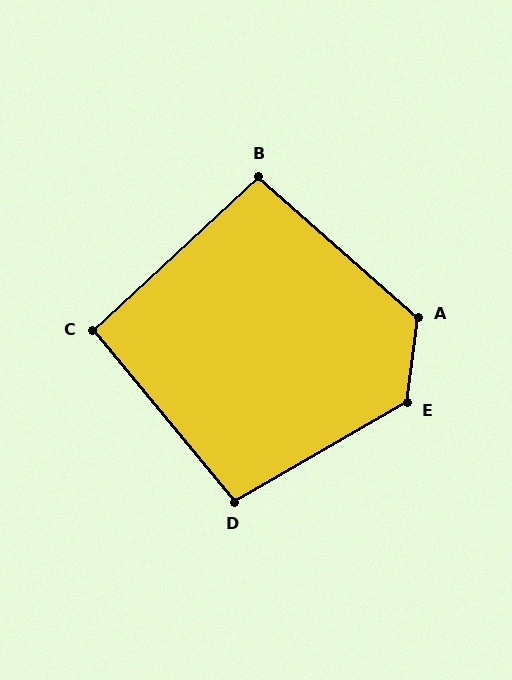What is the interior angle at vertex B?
Approximately 96 degrees (obtuse).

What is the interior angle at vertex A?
Approximately 124 degrees (obtuse).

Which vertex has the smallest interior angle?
C, at approximately 93 degrees.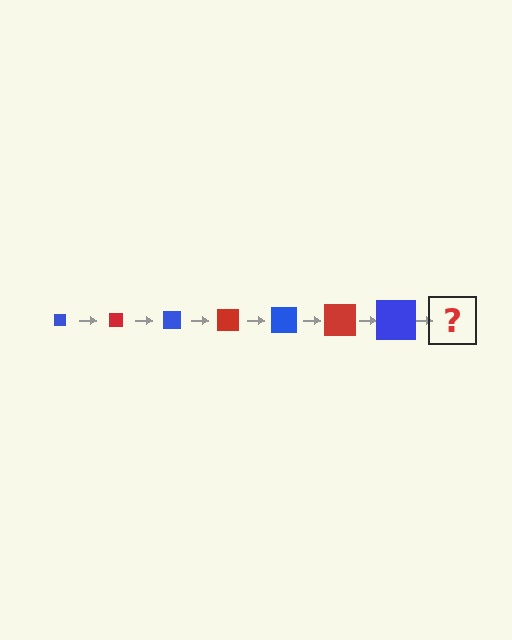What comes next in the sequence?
The next element should be a red square, larger than the previous one.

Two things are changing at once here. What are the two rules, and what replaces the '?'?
The two rules are that the square grows larger each step and the color cycles through blue and red. The '?' should be a red square, larger than the previous one.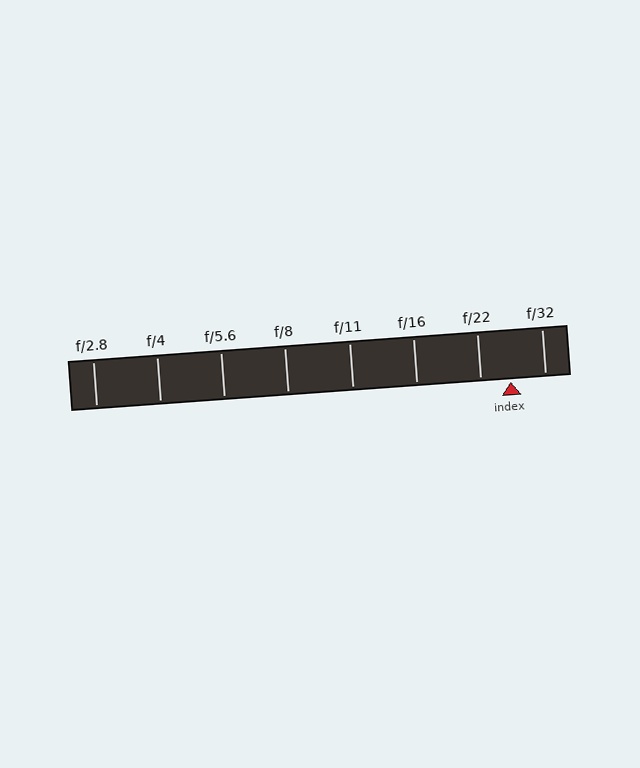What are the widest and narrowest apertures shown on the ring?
The widest aperture shown is f/2.8 and the narrowest is f/32.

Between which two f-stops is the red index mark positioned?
The index mark is between f/22 and f/32.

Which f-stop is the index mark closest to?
The index mark is closest to f/22.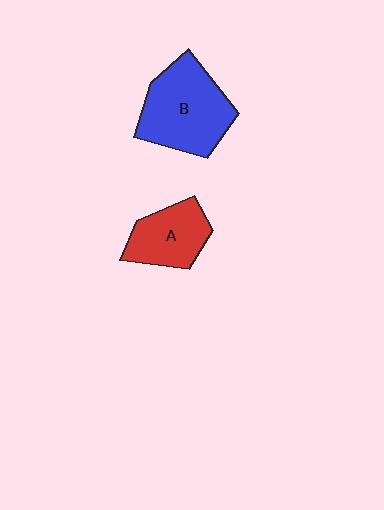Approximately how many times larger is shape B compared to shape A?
Approximately 1.6 times.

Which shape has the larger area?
Shape B (blue).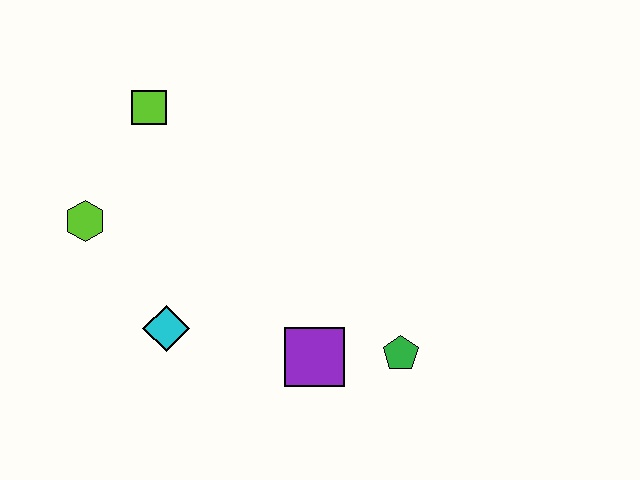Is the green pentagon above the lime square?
No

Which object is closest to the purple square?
The green pentagon is closest to the purple square.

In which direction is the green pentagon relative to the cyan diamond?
The green pentagon is to the right of the cyan diamond.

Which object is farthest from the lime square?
The green pentagon is farthest from the lime square.